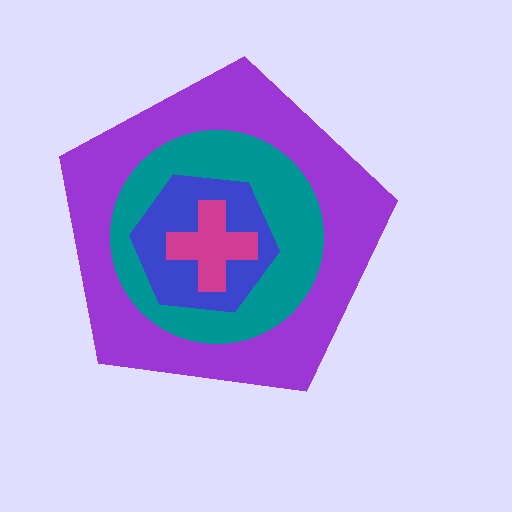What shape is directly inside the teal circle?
The blue hexagon.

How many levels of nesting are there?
4.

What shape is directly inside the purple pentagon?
The teal circle.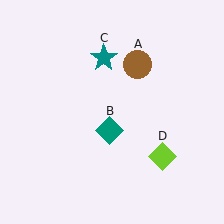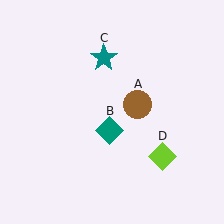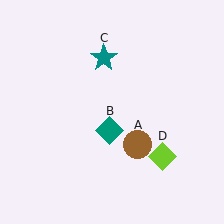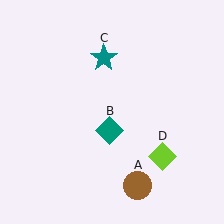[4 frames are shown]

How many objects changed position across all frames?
1 object changed position: brown circle (object A).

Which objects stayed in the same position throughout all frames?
Teal diamond (object B) and teal star (object C) and lime diamond (object D) remained stationary.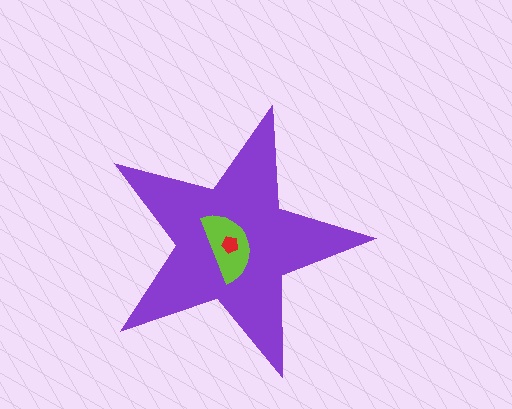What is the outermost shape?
The purple star.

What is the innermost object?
The red pentagon.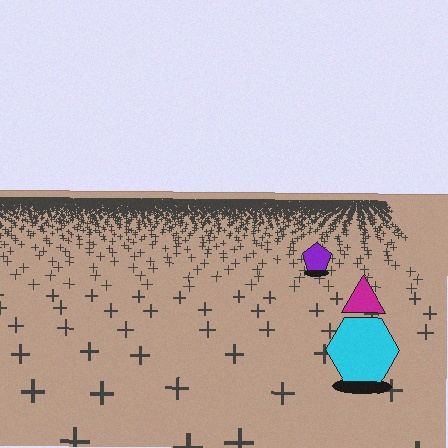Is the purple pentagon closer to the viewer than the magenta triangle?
No. The magenta triangle is closer — you can tell from the texture gradient: the ground texture is coarser near it.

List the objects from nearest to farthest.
From nearest to farthest: the cyan hexagon, the magenta triangle, the purple pentagon.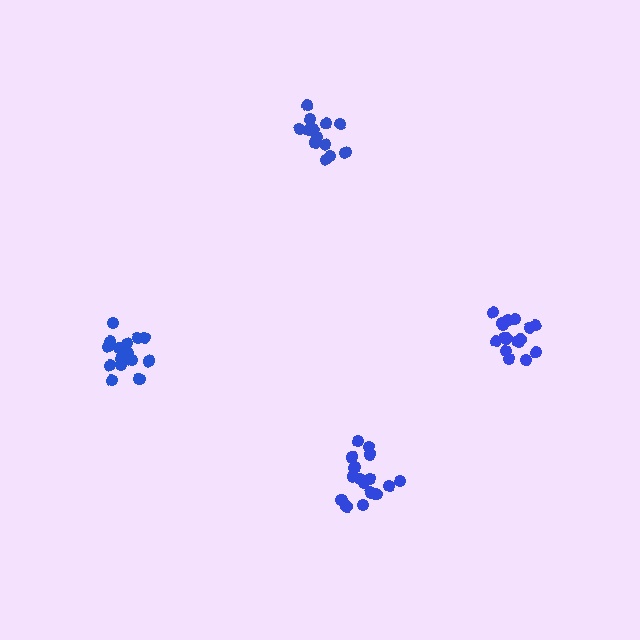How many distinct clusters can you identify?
There are 4 distinct clusters.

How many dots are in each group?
Group 1: 16 dots, Group 2: 13 dots, Group 3: 17 dots, Group 4: 16 dots (62 total).